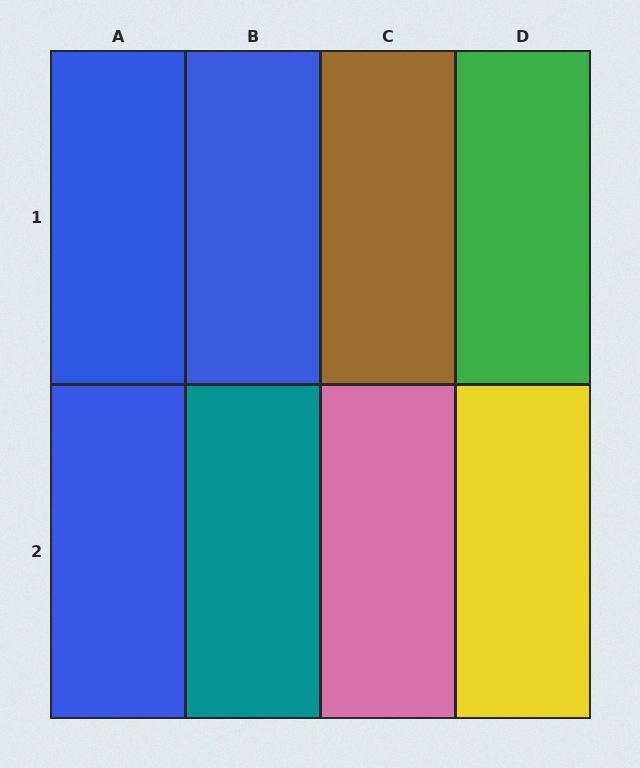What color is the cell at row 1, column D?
Green.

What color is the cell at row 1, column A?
Blue.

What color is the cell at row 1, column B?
Blue.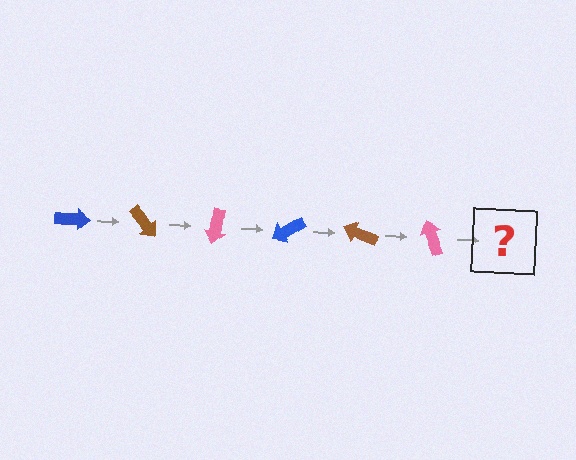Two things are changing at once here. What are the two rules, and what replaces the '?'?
The two rules are that it rotates 50 degrees each step and the color cycles through blue, brown, and pink. The '?' should be a blue arrow, rotated 300 degrees from the start.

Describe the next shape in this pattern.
It should be a blue arrow, rotated 300 degrees from the start.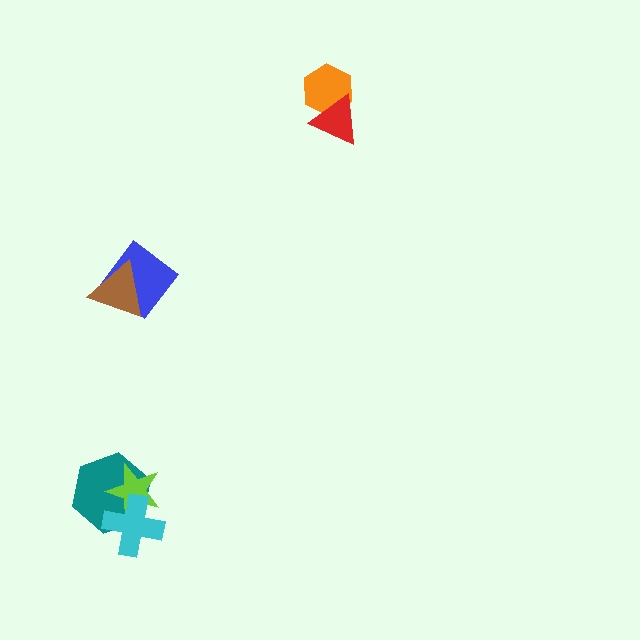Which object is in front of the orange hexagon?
The red triangle is in front of the orange hexagon.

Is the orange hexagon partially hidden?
Yes, it is partially covered by another shape.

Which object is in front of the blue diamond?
The brown triangle is in front of the blue diamond.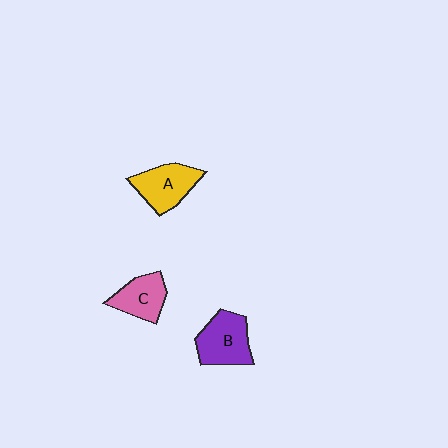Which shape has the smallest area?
Shape C (pink).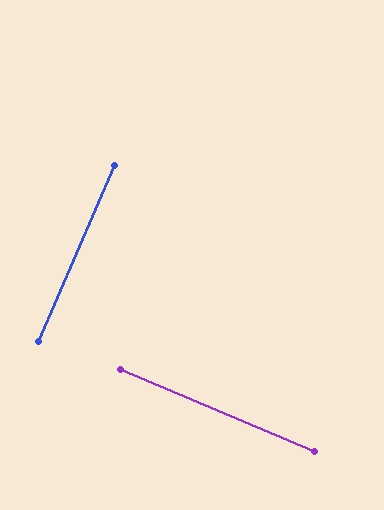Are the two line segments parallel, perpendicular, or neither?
Perpendicular — they meet at approximately 89°.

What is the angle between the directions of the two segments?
Approximately 89 degrees.